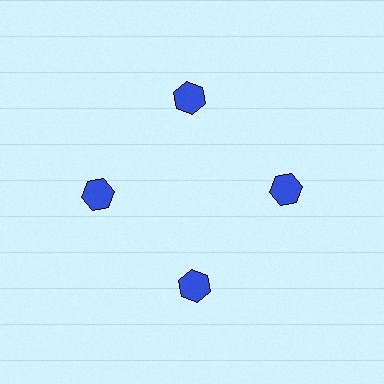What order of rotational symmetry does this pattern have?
This pattern has 4-fold rotational symmetry.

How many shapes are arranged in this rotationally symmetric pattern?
There are 4 shapes, arranged in 4 groups of 1.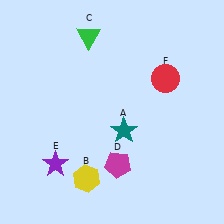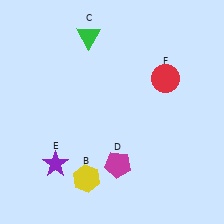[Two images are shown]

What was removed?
The teal star (A) was removed in Image 2.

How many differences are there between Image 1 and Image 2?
There is 1 difference between the two images.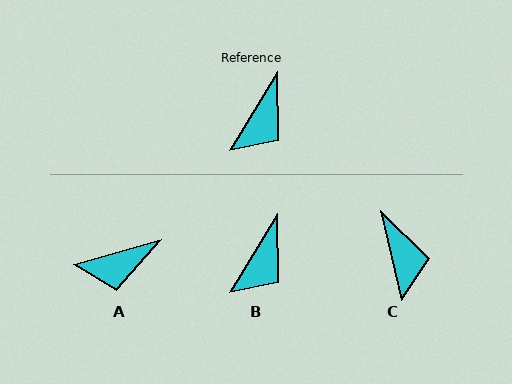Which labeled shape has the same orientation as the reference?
B.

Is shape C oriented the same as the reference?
No, it is off by about 44 degrees.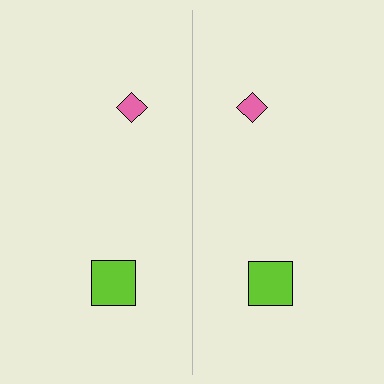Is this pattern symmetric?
Yes, this pattern has bilateral (reflection) symmetry.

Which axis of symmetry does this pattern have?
The pattern has a vertical axis of symmetry running through the center of the image.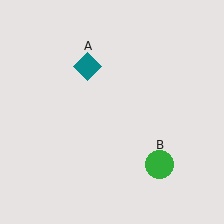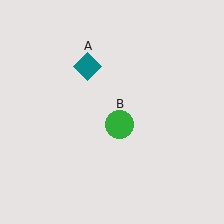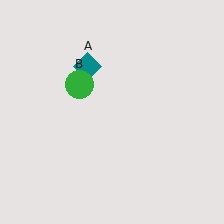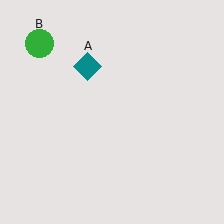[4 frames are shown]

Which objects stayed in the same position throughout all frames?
Teal diamond (object A) remained stationary.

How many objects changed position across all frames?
1 object changed position: green circle (object B).